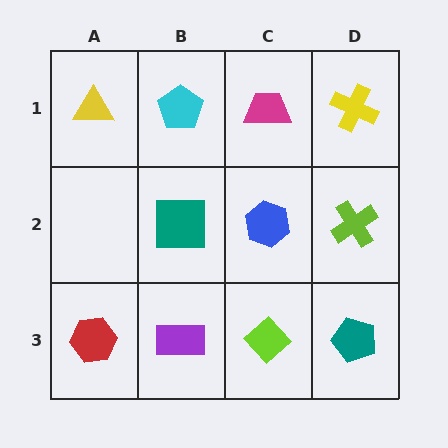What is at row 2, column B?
A teal square.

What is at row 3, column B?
A purple rectangle.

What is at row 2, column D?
A lime cross.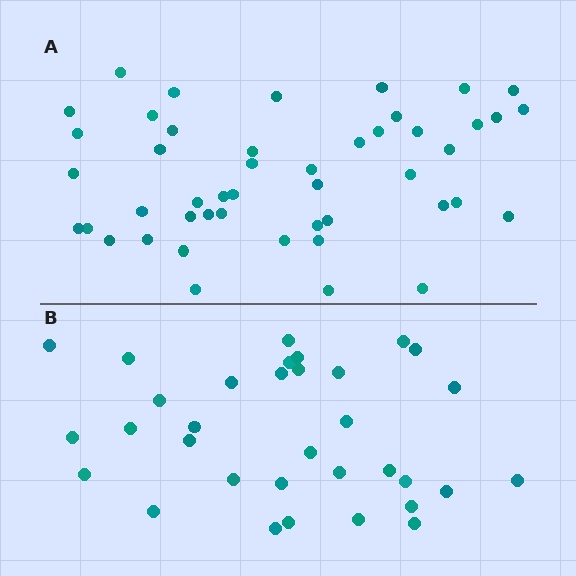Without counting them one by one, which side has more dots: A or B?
Region A (the top region) has more dots.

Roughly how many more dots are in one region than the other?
Region A has approximately 15 more dots than region B.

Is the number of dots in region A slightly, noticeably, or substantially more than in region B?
Region A has noticeably more, but not dramatically so. The ratio is roughly 1.4 to 1.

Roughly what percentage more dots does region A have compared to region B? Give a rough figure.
About 40% more.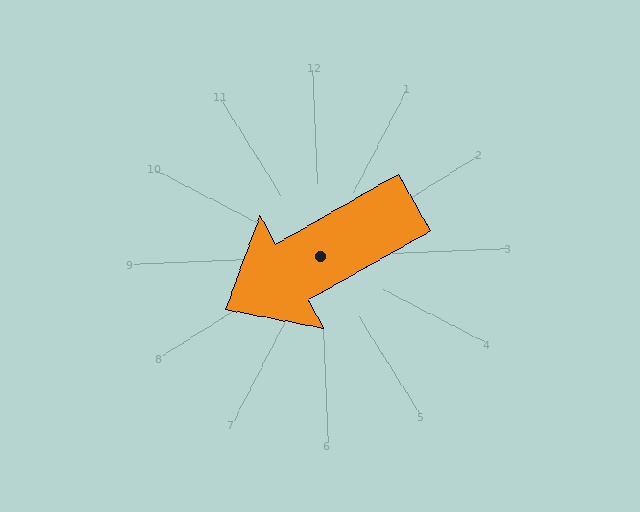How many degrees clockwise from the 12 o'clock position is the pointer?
Approximately 243 degrees.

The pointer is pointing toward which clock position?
Roughly 8 o'clock.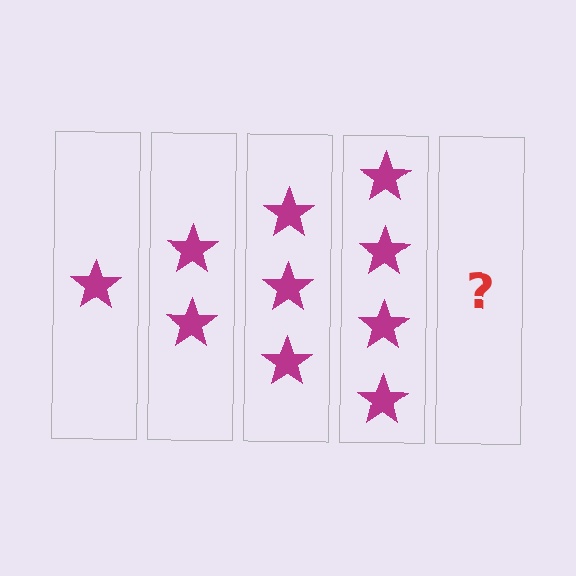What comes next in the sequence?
The next element should be 5 stars.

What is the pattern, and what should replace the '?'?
The pattern is that each step adds one more star. The '?' should be 5 stars.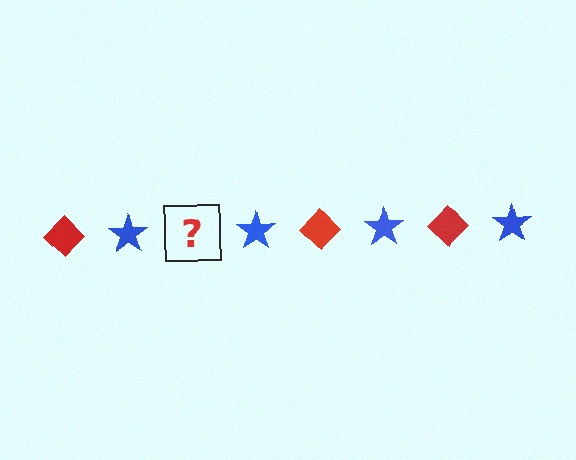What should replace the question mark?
The question mark should be replaced with a red diamond.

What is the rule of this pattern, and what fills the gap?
The rule is that the pattern alternates between red diamond and blue star. The gap should be filled with a red diamond.